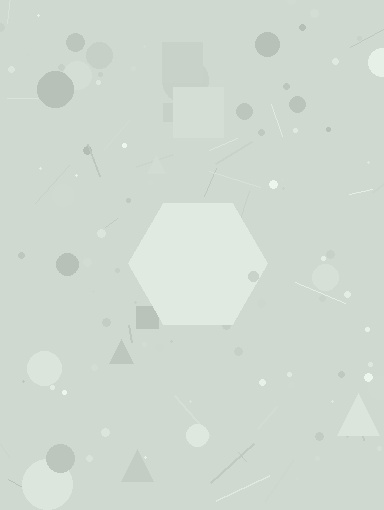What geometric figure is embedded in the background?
A hexagon is embedded in the background.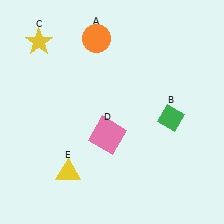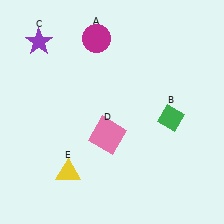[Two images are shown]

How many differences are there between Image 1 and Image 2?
There are 2 differences between the two images.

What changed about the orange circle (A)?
In Image 1, A is orange. In Image 2, it changed to magenta.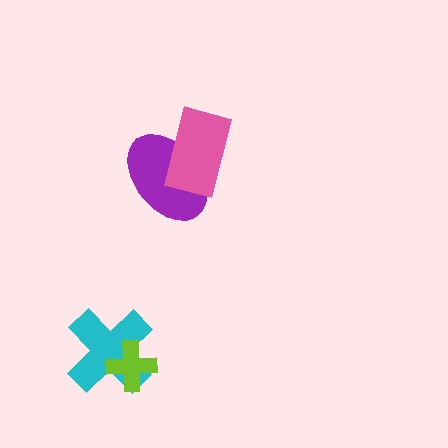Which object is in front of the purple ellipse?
The pink rectangle is in front of the purple ellipse.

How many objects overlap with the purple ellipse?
1 object overlaps with the purple ellipse.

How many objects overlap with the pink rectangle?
1 object overlaps with the pink rectangle.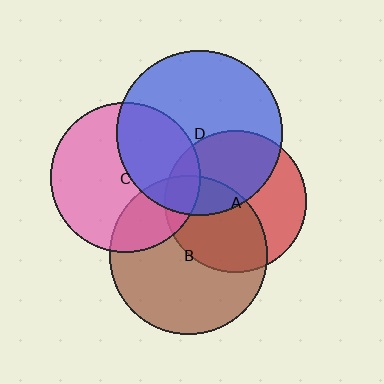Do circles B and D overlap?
Yes.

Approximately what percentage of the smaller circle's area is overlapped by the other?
Approximately 15%.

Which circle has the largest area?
Circle D (blue).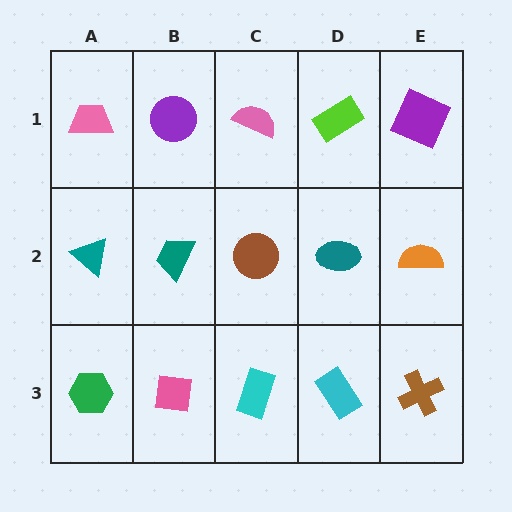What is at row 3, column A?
A green hexagon.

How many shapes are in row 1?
5 shapes.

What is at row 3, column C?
A cyan rectangle.